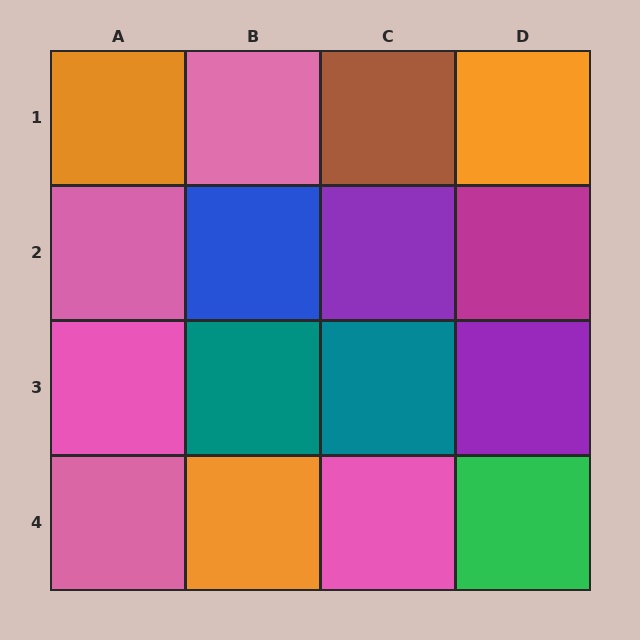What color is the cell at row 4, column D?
Green.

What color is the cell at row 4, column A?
Pink.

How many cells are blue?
1 cell is blue.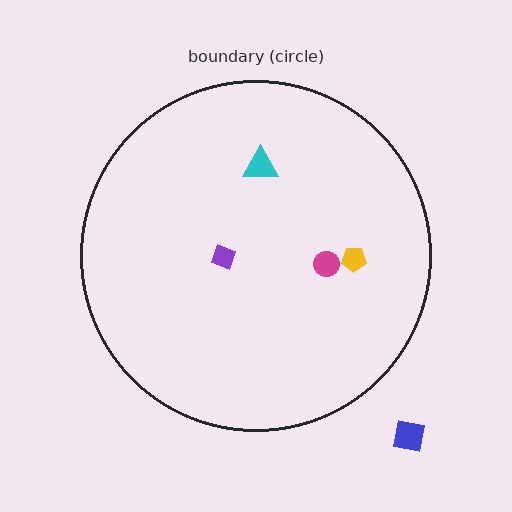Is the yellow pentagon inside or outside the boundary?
Inside.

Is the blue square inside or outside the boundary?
Outside.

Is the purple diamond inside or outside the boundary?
Inside.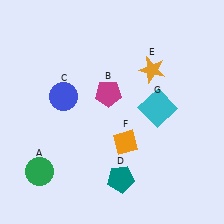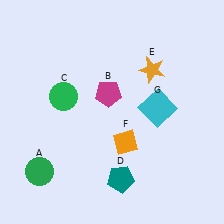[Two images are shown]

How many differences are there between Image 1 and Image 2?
There is 1 difference between the two images.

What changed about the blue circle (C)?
In Image 1, C is blue. In Image 2, it changed to green.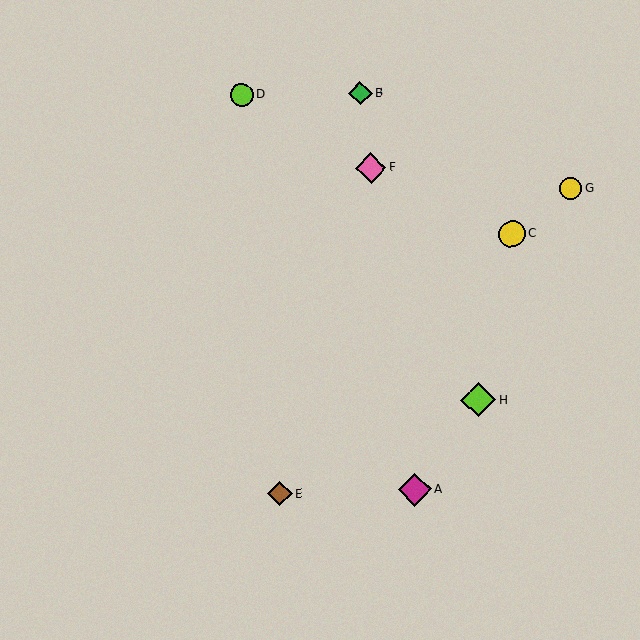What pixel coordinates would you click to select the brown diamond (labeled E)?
Click at (280, 494) to select the brown diamond E.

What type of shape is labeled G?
Shape G is a yellow circle.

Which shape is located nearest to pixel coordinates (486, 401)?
The lime diamond (labeled H) at (478, 400) is nearest to that location.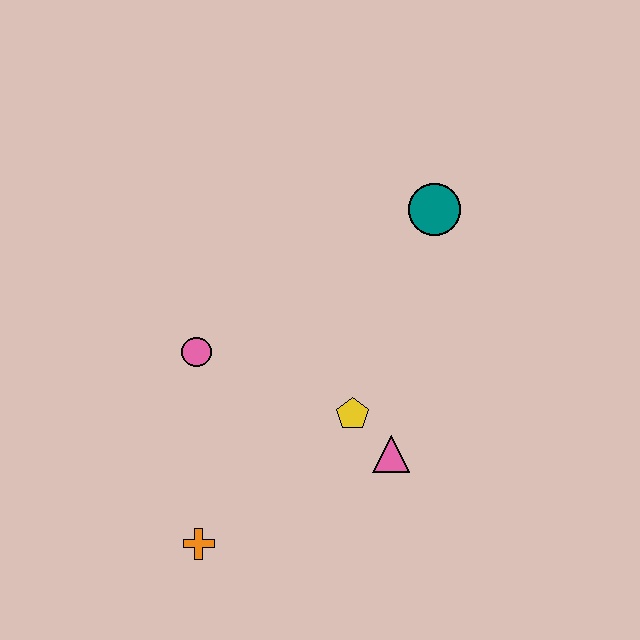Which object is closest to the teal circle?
The yellow pentagon is closest to the teal circle.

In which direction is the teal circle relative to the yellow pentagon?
The teal circle is above the yellow pentagon.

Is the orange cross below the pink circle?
Yes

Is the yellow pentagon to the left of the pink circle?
No